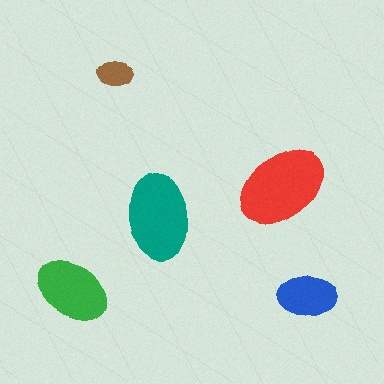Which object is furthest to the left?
The green ellipse is leftmost.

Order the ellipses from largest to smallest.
the red one, the teal one, the green one, the blue one, the brown one.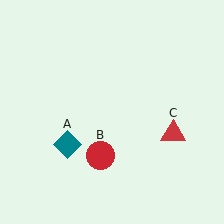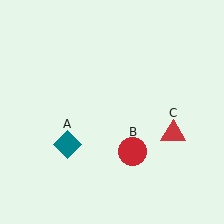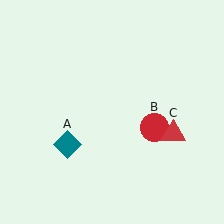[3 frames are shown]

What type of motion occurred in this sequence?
The red circle (object B) rotated counterclockwise around the center of the scene.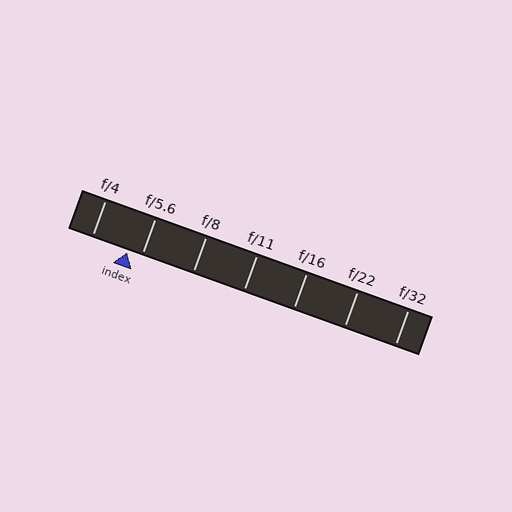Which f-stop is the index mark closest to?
The index mark is closest to f/5.6.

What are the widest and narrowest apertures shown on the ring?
The widest aperture shown is f/4 and the narrowest is f/32.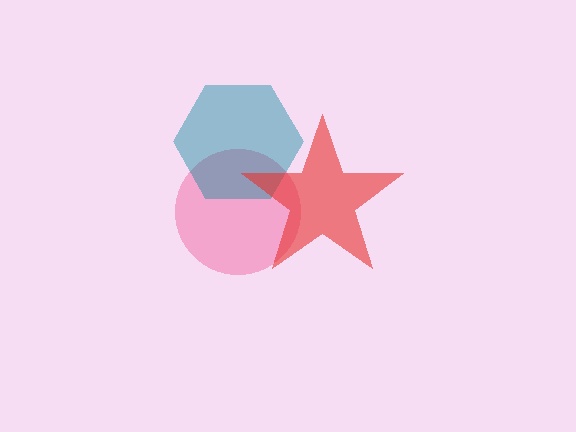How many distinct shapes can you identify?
There are 3 distinct shapes: a pink circle, a teal hexagon, a red star.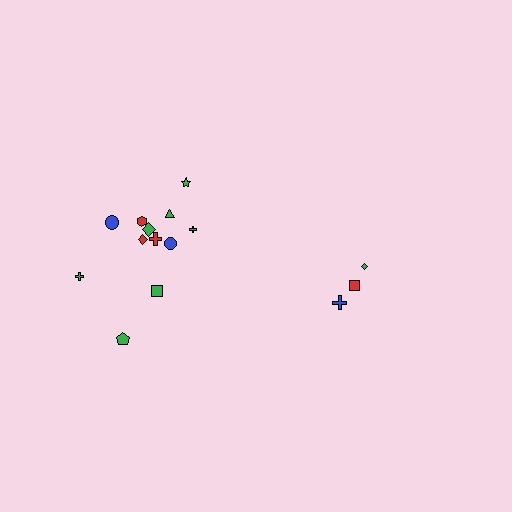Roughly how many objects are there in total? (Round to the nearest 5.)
Roughly 15 objects in total.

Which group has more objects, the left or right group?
The left group.